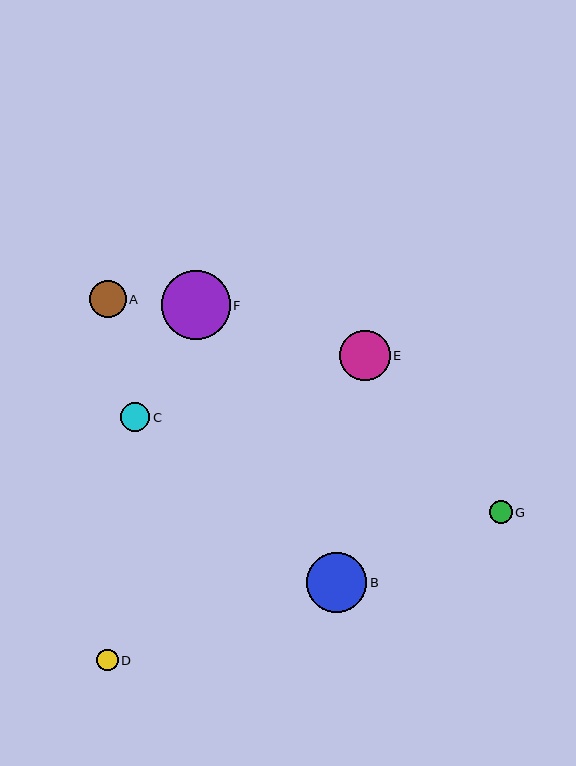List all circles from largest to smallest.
From largest to smallest: F, B, E, A, C, G, D.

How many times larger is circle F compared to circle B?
Circle F is approximately 1.1 times the size of circle B.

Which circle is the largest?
Circle F is the largest with a size of approximately 69 pixels.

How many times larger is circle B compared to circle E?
Circle B is approximately 1.2 times the size of circle E.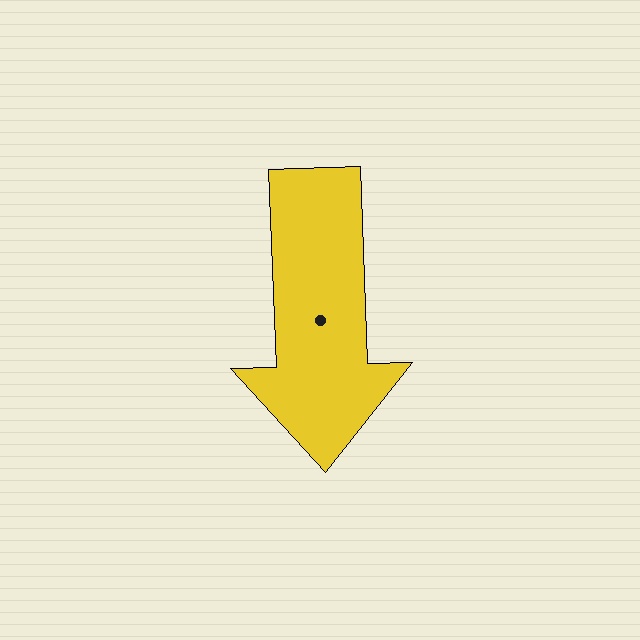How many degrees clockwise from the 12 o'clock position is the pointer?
Approximately 178 degrees.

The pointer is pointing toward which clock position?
Roughly 6 o'clock.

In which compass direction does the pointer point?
South.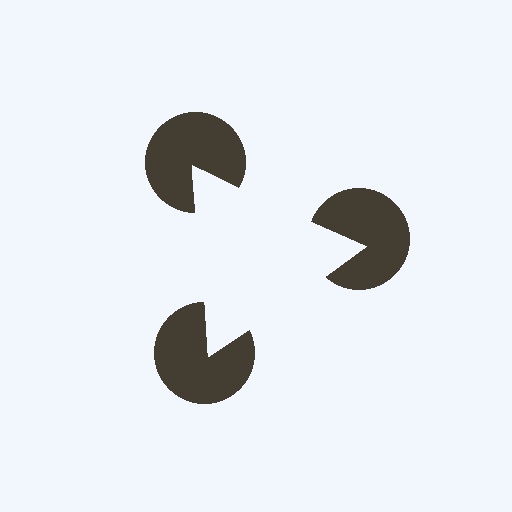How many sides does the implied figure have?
3 sides.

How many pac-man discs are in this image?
There are 3 — one at each vertex of the illusory triangle.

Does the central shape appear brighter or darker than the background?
It typically appears slightly brighter than the background, even though no actual brightness change is drawn.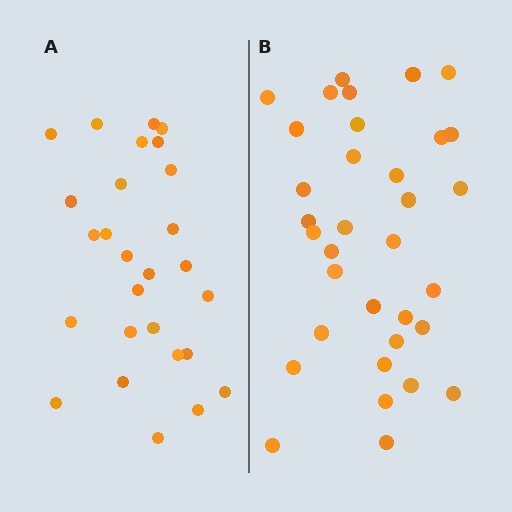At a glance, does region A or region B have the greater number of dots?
Region B (the right region) has more dots.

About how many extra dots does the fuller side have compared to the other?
Region B has roughly 8 or so more dots than region A.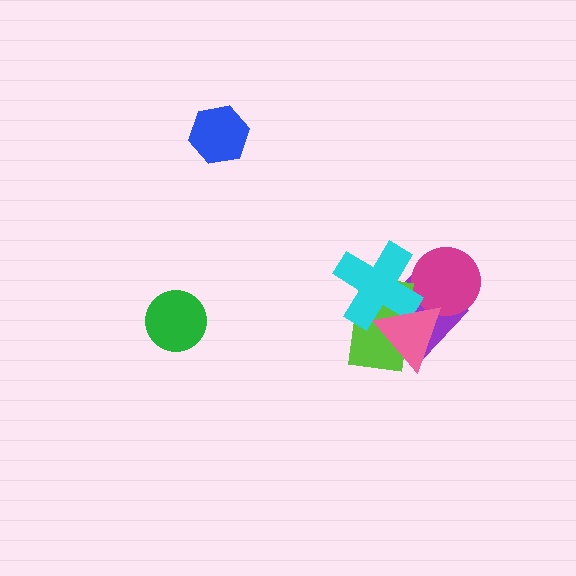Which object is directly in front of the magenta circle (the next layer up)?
The cyan cross is directly in front of the magenta circle.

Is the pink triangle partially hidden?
No, no other shape covers it.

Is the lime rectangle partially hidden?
Yes, it is partially covered by another shape.